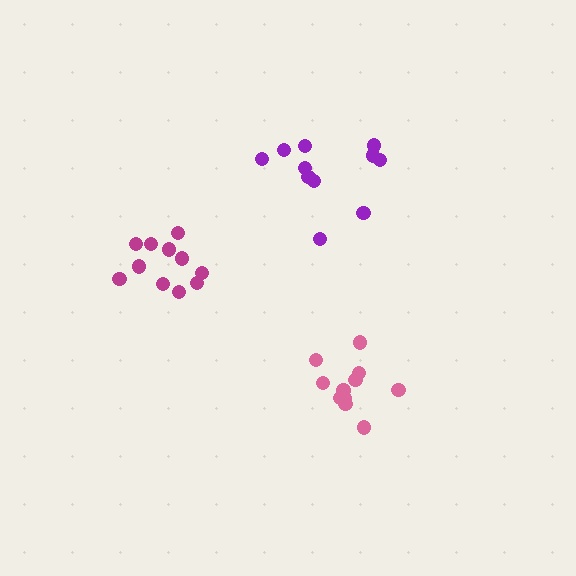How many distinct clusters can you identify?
There are 3 distinct clusters.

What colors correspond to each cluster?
The clusters are colored: purple, pink, magenta.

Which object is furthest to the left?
The magenta cluster is leftmost.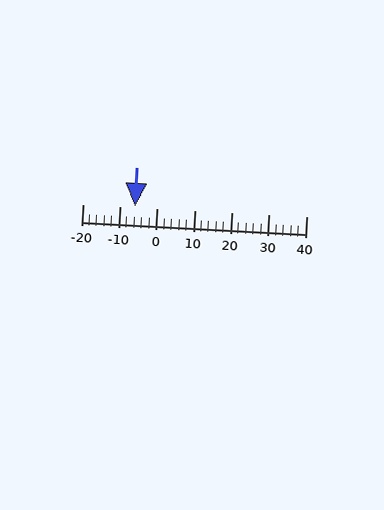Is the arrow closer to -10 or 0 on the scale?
The arrow is closer to -10.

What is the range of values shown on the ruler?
The ruler shows values from -20 to 40.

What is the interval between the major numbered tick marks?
The major tick marks are spaced 10 units apart.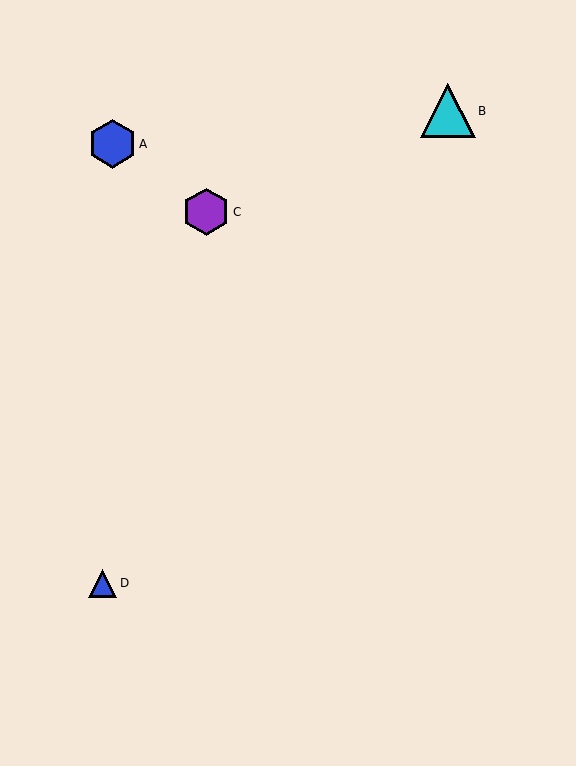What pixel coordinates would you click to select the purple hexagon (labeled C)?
Click at (206, 212) to select the purple hexagon C.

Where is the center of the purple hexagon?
The center of the purple hexagon is at (206, 212).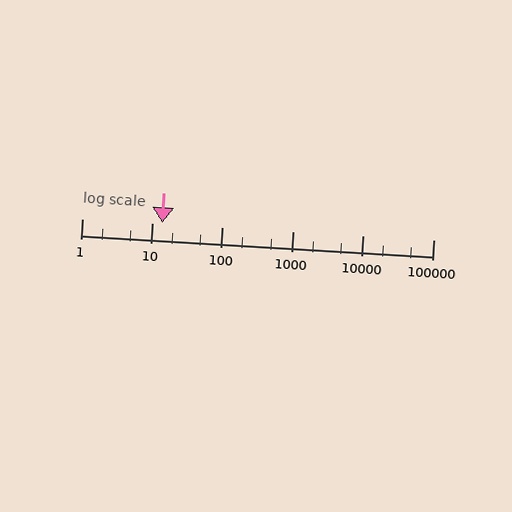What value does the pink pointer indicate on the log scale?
The pointer indicates approximately 14.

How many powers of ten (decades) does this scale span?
The scale spans 5 decades, from 1 to 100000.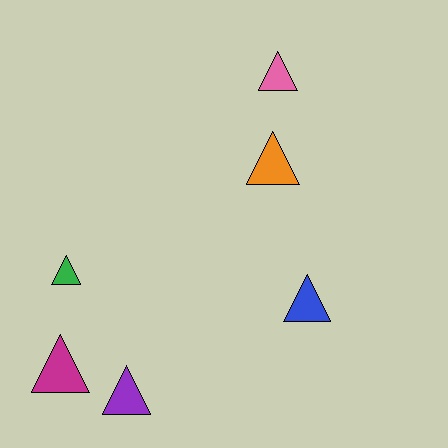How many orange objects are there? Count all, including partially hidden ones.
There is 1 orange object.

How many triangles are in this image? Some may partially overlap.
There are 6 triangles.